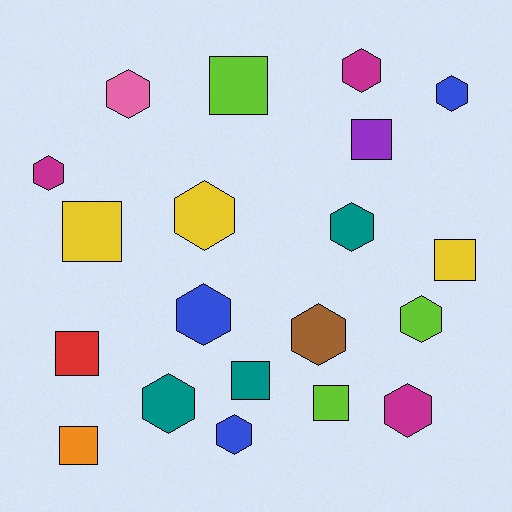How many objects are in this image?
There are 20 objects.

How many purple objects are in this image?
There is 1 purple object.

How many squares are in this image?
There are 8 squares.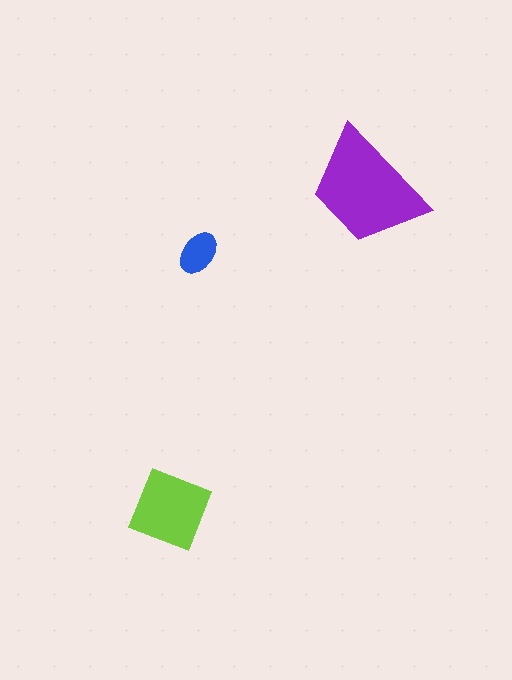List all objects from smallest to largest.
The blue ellipse, the lime square, the purple trapezoid.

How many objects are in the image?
There are 3 objects in the image.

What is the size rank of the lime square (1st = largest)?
2nd.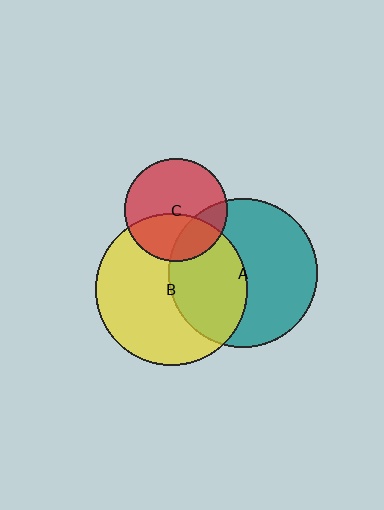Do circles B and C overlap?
Yes.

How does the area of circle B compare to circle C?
Approximately 2.2 times.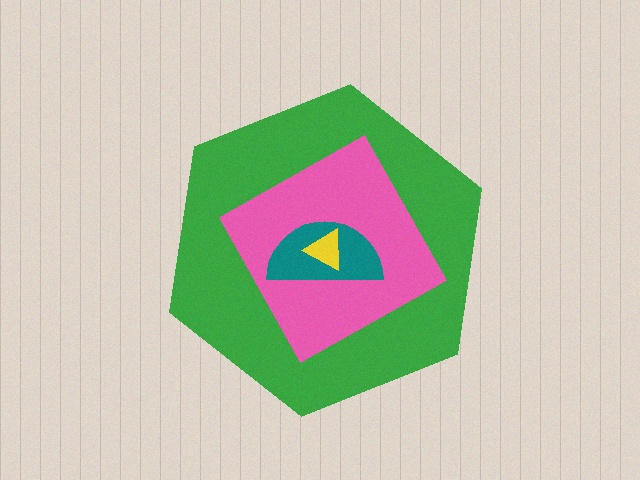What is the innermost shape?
The yellow triangle.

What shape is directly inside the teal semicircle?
The yellow triangle.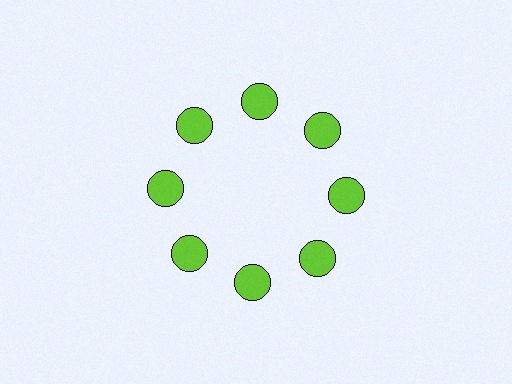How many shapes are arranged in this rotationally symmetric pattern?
There are 8 shapes, arranged in 8 groups of 1.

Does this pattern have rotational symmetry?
Yes, this pattern has 8-fold rotational symmetry. It looks the same after rotating 45 degrees around the center.